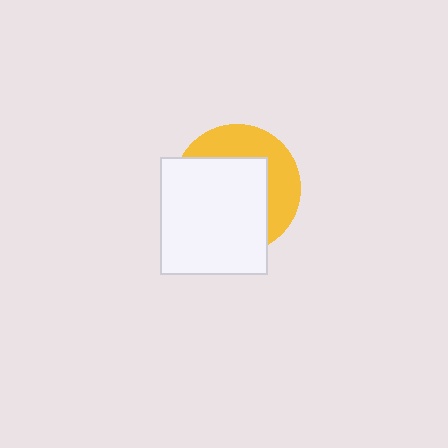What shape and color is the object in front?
The object in front is a white rectangle.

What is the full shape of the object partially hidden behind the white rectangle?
The partially hidden object is a yellow circle.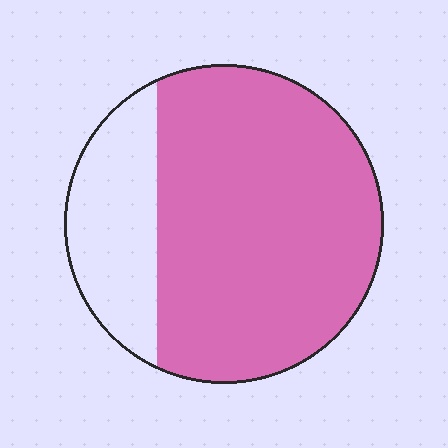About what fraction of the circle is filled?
About three quarters (3/4).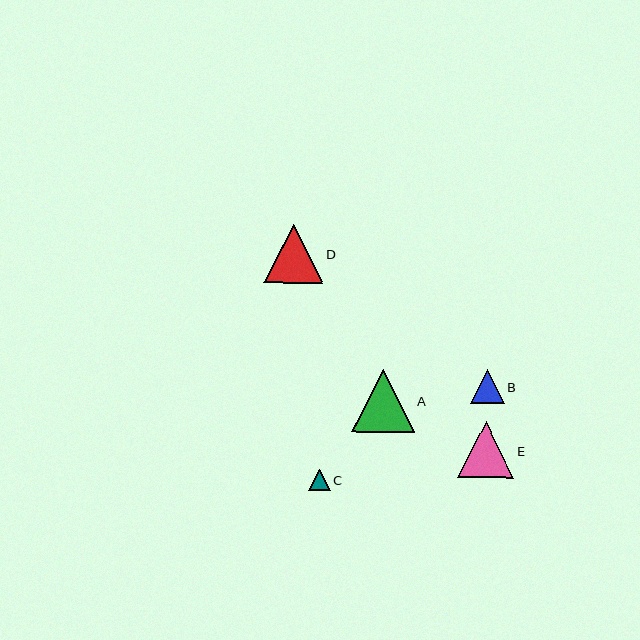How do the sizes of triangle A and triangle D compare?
Triangle A and triangle D are approximately the same size.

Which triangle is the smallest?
Triangle C is the smallest with a size of approximately 21 pixels.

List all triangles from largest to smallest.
From largest to smallest: A, D, E, B, C.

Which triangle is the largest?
Triangle A is the largest with a size of approximately 63 pixels.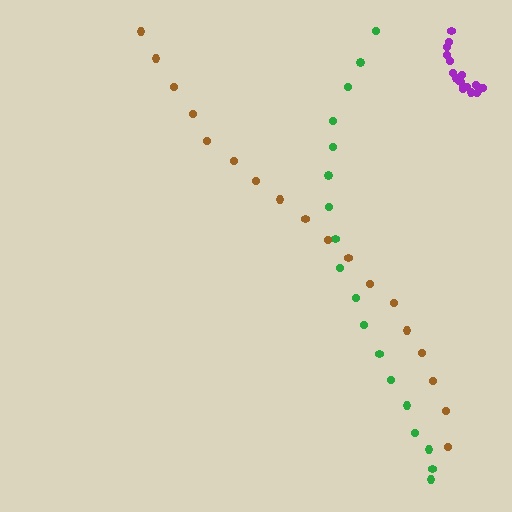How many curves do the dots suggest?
There are 3 distinct paths.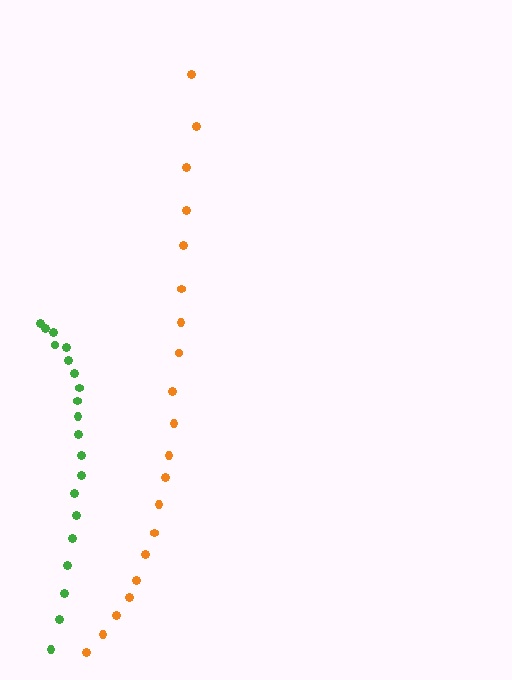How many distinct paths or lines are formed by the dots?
There are 2 distinct paths.